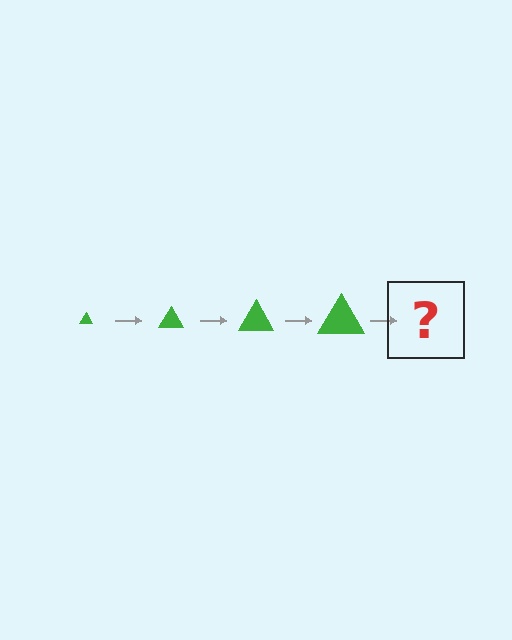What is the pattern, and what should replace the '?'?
The pattern is that the triangle gets progressively larger each step. The '?' should be a green triangle, larger than the previous one.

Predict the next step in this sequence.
The next step is a green triangle, larger than the previous one.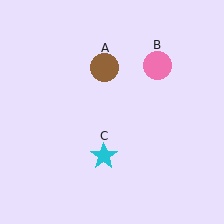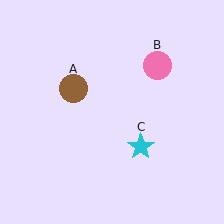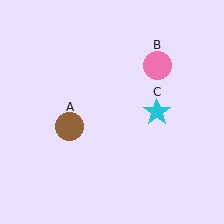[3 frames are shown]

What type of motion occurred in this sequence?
The brown circle (object A), cyan star (object C) rotated counterclockwise around the center of the scene.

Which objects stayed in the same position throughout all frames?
Pink circle (object B) remained stationary.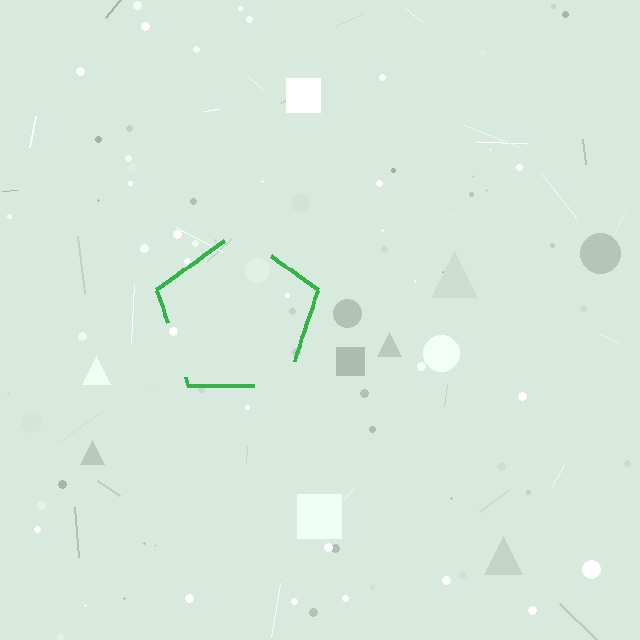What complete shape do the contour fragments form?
The contour fragments form a pentagon.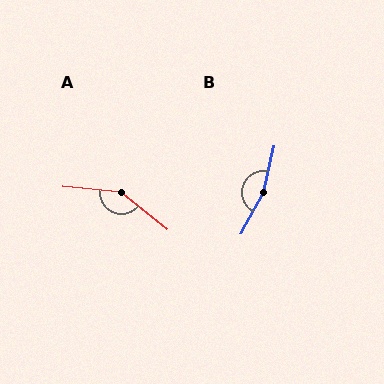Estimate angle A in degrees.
Approximately 146 degrees.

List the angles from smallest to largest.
A (146°), B (164°).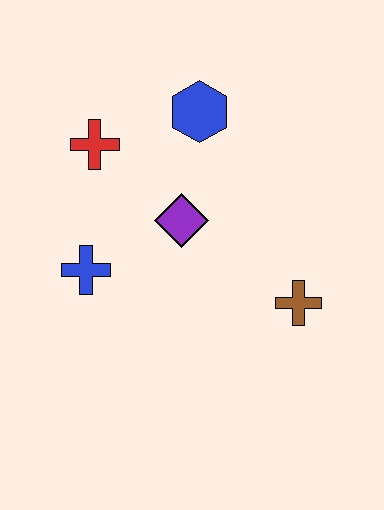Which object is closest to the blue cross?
The purple diamond is closest to the blue cross.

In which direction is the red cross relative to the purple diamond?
The red cross is to the left of the purple diamond.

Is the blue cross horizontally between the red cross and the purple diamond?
No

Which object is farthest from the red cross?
The brown cross is farthest from the red cross.